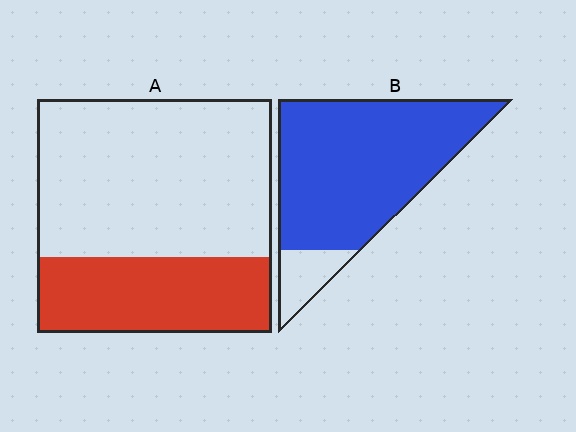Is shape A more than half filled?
No.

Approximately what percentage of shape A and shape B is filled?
A is approximately 30% and B is approximately 85%.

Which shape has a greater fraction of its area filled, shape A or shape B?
Shape B.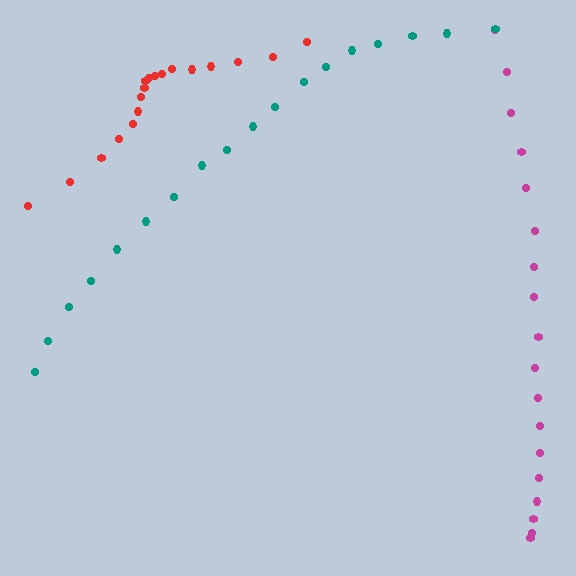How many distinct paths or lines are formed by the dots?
There are 3 distinct paths.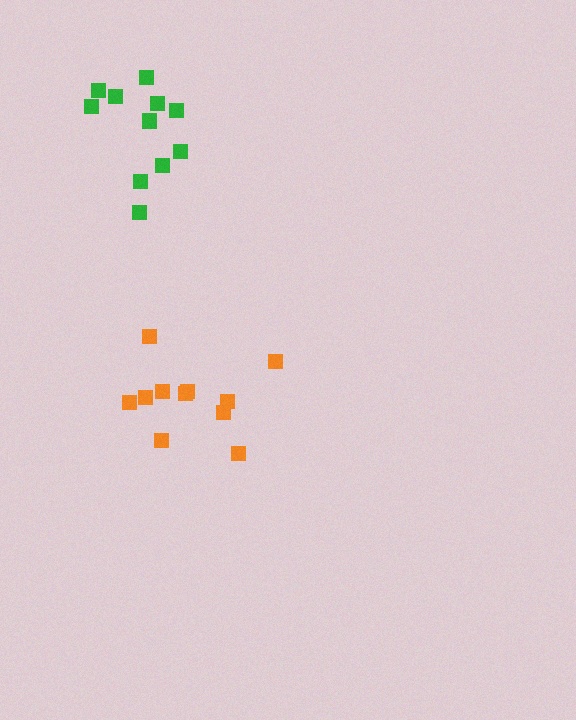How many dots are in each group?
Group 1: 11 dots, Group 2: 12 dots (23 total).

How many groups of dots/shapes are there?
There are 2 groups.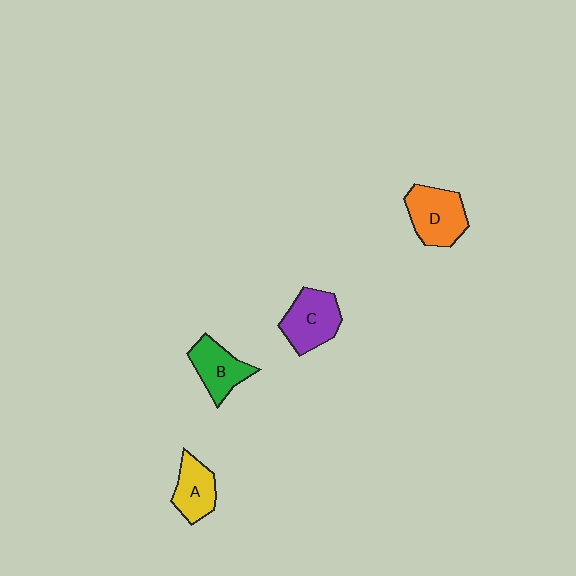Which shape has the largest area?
Shape D (orange).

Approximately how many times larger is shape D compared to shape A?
Approximately 1.3 times.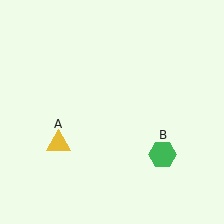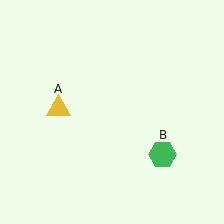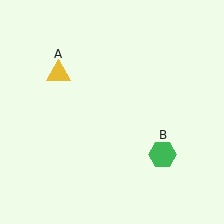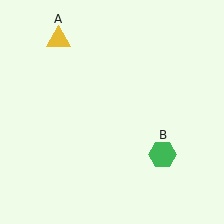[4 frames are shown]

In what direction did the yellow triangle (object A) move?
The yellow triangle (object A) moved up.